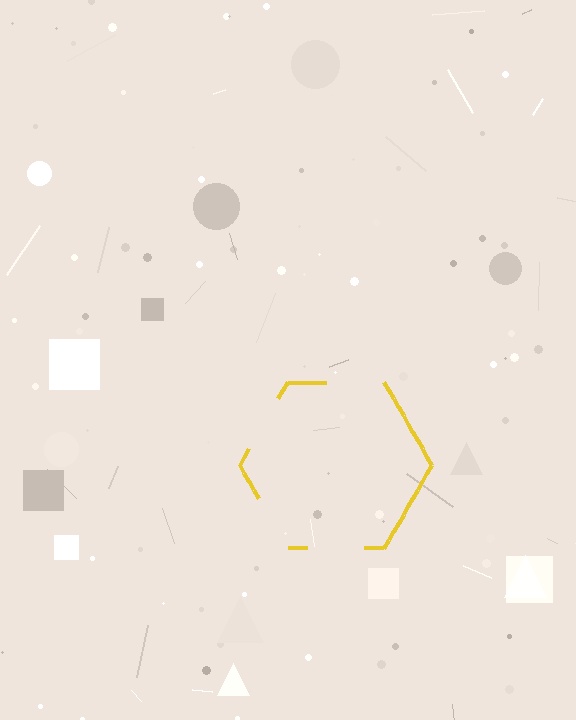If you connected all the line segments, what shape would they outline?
They would outline a hexagon.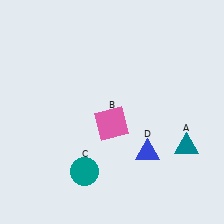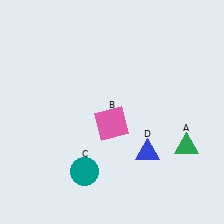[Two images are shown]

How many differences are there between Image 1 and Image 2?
There is 1 difference between the two images.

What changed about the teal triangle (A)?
In Image 1, A is teal. In Image 2, it changed to green.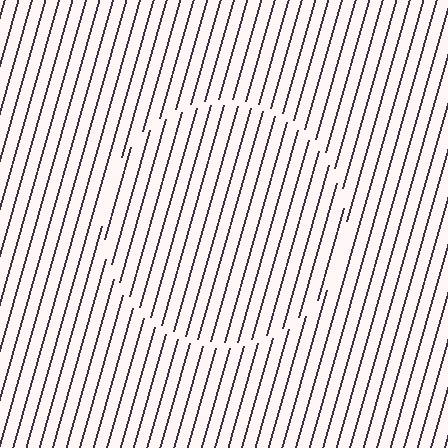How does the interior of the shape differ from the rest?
The interior of the shape contains the same grating, shifted by half a period — the contour is defined by the phase discontinuity where line-ends from the inner and outer gratings abut.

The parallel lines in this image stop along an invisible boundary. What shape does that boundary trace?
An illusory circle. The interior of the shape contains the same grating, shifted by half a period — the contour is defined by the phase discontinuity where line-ends from the inner and outer gratings abut.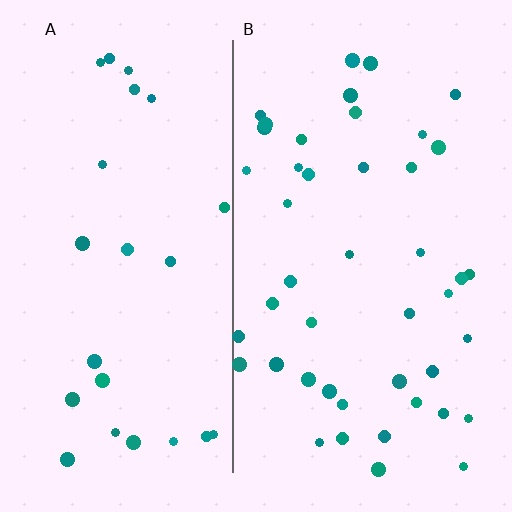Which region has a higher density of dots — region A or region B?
B (the right).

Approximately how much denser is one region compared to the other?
Approximately 1.8× — region B over region A.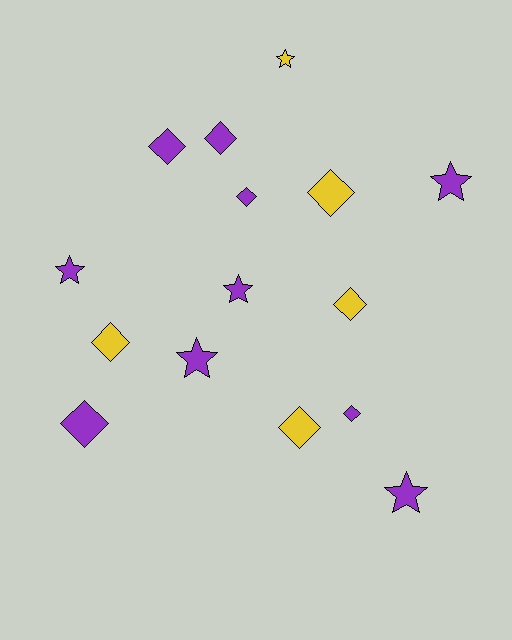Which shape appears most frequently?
Diamond, with 9 objects.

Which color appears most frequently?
Purple, with 10 objects.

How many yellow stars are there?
There is 1 yellow star.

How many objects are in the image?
There are 15 objects.